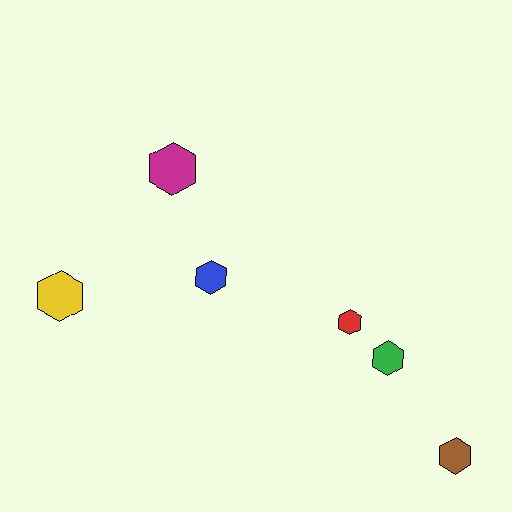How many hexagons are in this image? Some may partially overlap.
There are 6 hexagons.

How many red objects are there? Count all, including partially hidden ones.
There is 1 red object.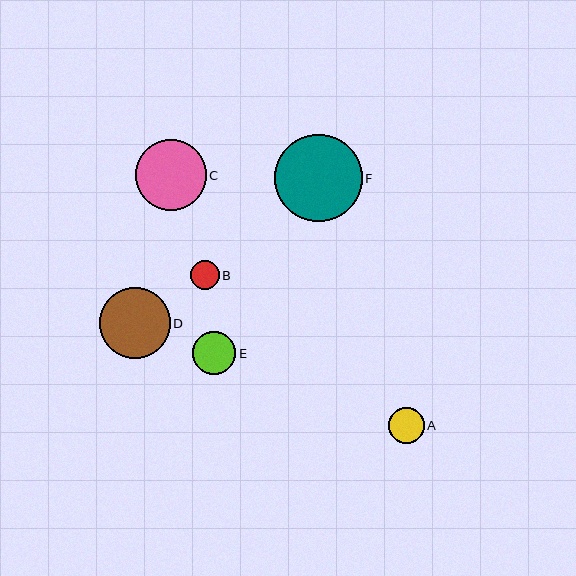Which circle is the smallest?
Circle B is the smallest with a size of approximately 29 pixels.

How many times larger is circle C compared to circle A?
Circle C is approximately 2.0 times the size of circle A.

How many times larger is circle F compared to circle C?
Circle F is approximately 1.2 times the size of circle C.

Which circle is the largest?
Circle F is the largest with a size of approximately 88 pixels.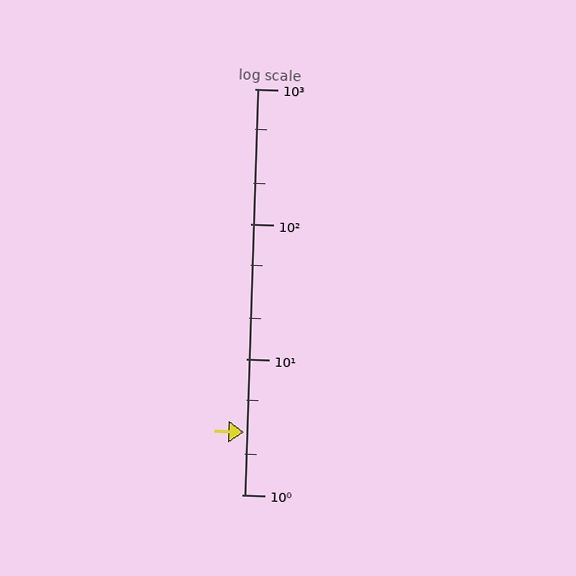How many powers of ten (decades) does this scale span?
The scale spans 3 decades, from 1 to 1000.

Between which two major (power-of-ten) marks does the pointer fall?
The pointer is between 1 and 10.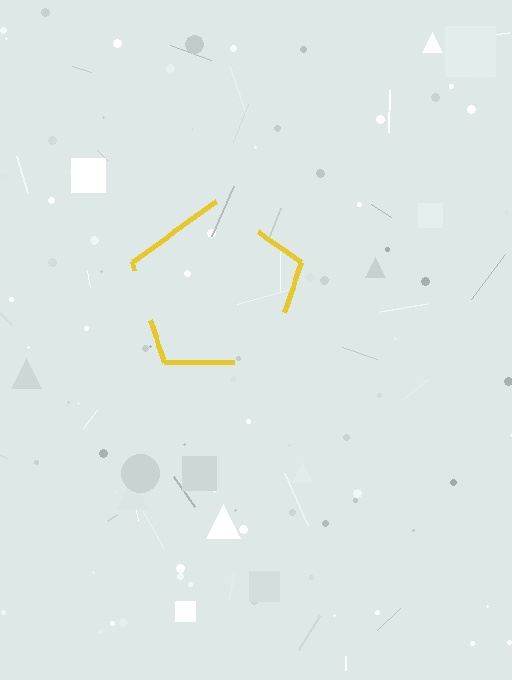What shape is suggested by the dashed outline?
The dashed outline suggests a pentagon.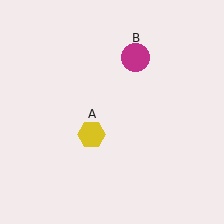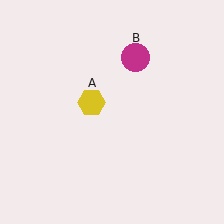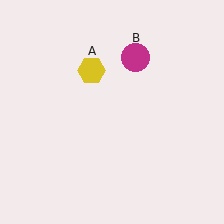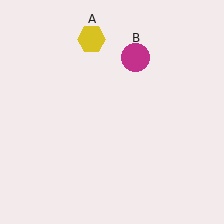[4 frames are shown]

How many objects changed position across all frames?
1 object changed position: yellow hexagon (object A).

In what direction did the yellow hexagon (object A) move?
The yellow hexagon (object A) moved up.